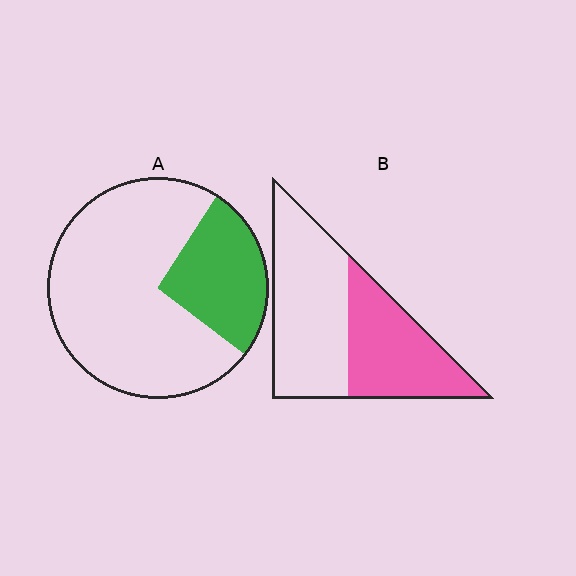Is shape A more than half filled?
No.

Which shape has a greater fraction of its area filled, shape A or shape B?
Shape B.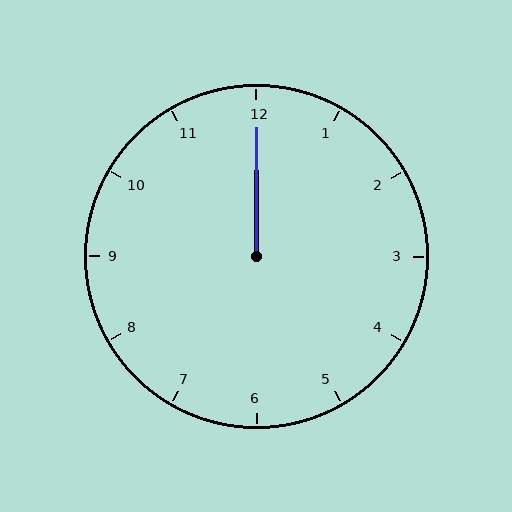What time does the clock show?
12:00.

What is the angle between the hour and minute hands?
Approximately 0 degrees.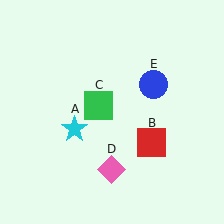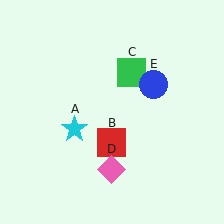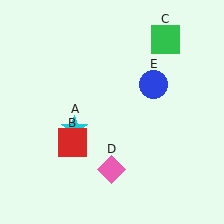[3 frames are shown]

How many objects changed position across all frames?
2 objects changed position: red square (object B), green square (object C).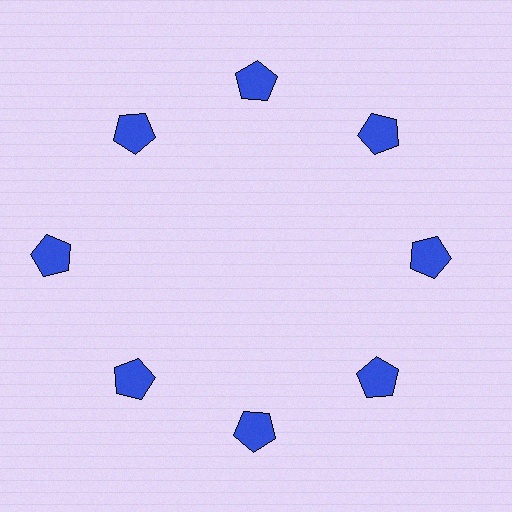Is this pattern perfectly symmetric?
No. The 8 blue pentagons are arranged in a ring, but one element near the 9 o'clock position is pushed outward from the center, breaking the 8-fold rotational symmetry.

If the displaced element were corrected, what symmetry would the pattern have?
It would have 8-fold rotational symmetry — the pattern would map onto itself every 45 degrees.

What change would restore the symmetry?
The symmetry would be restored by moving it inward, back onto the ring so that all 8 pentagons sit at equal angles and equal distance from the center.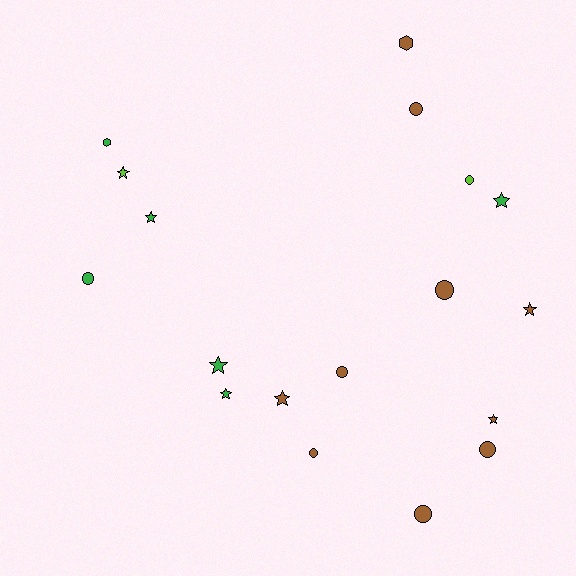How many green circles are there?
There is 1 green circle.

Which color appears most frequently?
Brown, with 10 objects.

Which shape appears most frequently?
Star, with 8 objects.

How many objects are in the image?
There are 18 objects.